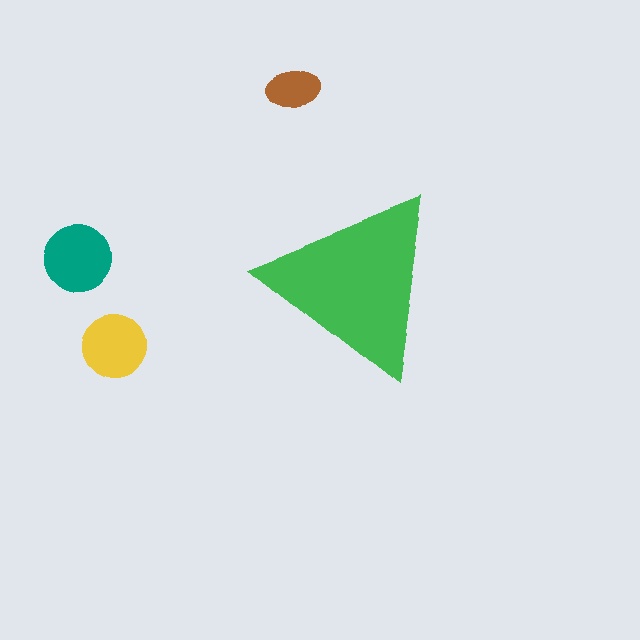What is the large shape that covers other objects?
A green triangle.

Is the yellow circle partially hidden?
No, the yellow circle is fully visible.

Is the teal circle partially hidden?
No, the teal circle is fully visible.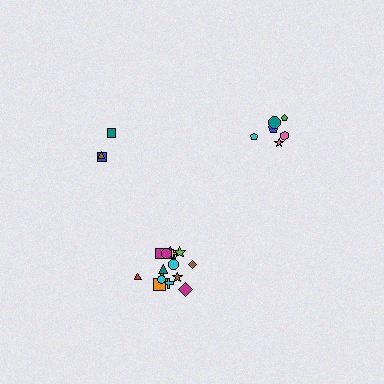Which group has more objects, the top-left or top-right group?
The top-right group.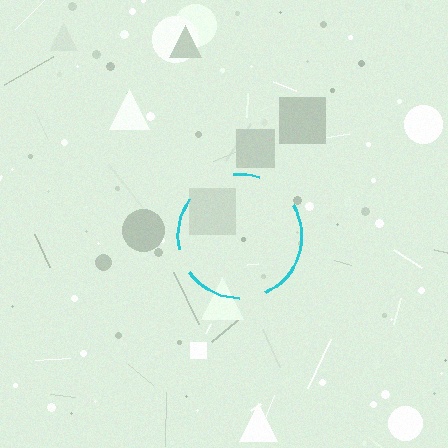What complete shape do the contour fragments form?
The contour fragments form a circle.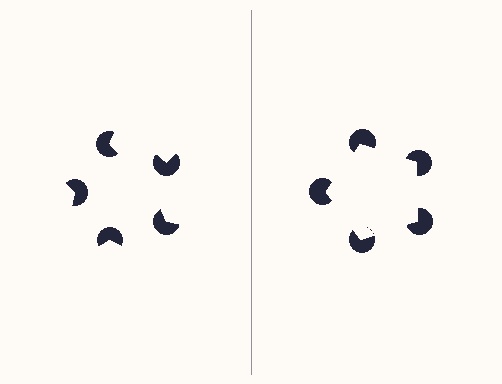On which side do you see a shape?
An illusory pentagon appears on the right side. On the left side the wedge cuts are rotated, so no coherent shape forms.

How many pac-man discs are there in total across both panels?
10 — 5 on each side.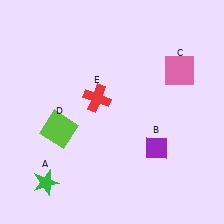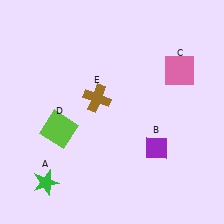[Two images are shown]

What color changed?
The cross (E) changed from red in Image 1 to brown in Image 2.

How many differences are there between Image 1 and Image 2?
There is 1 difference between the two images.